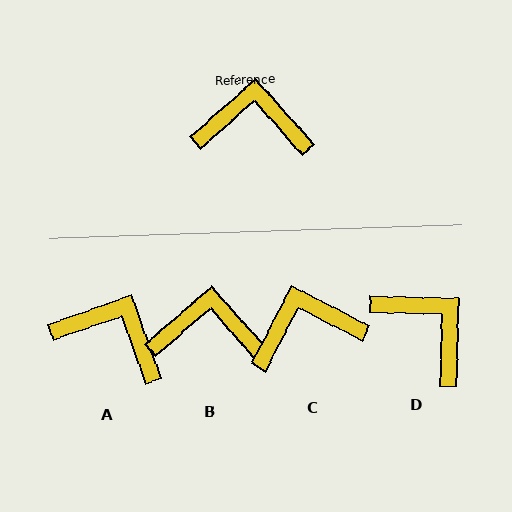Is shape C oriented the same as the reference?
No, it is off by about 21 degrees.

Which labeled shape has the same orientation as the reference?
B.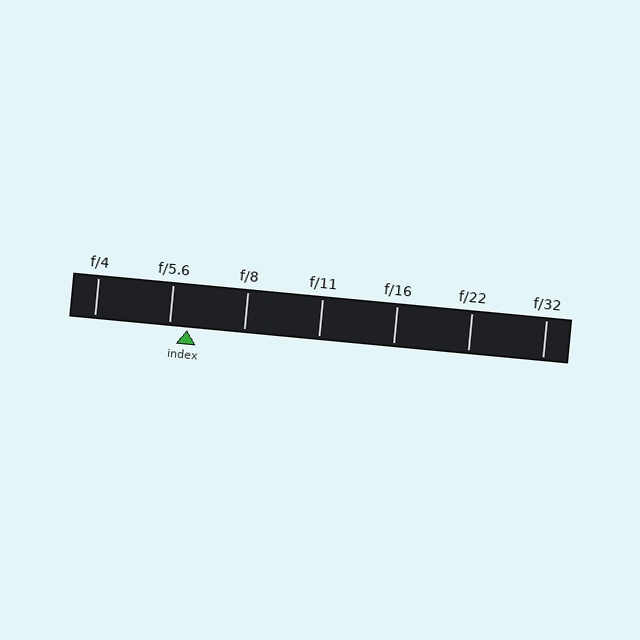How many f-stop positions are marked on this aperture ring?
There are 7 f-stop positions marked.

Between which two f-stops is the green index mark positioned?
The index mark is between f/5.6 and f/8.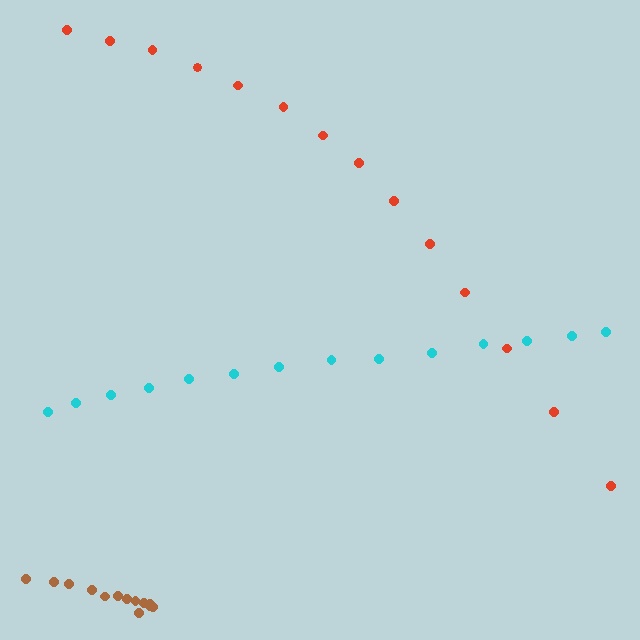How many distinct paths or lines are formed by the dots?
There are 3 distinct paths.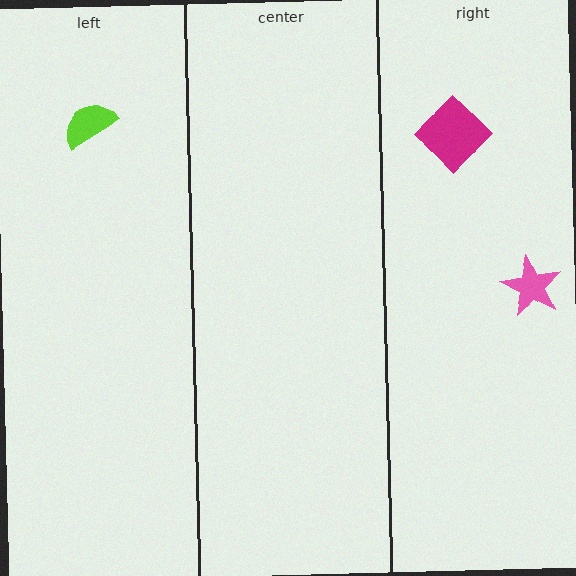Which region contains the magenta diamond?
The right region.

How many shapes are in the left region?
1.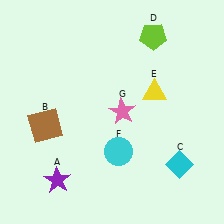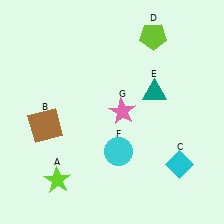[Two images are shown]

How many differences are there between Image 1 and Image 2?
There are 2 differences between the two images.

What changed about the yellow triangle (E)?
In Image 1, E is yellow. In Image 2, it changed to teal.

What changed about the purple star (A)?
In Image 1, A is purple. In Image 2, it changed to lime.